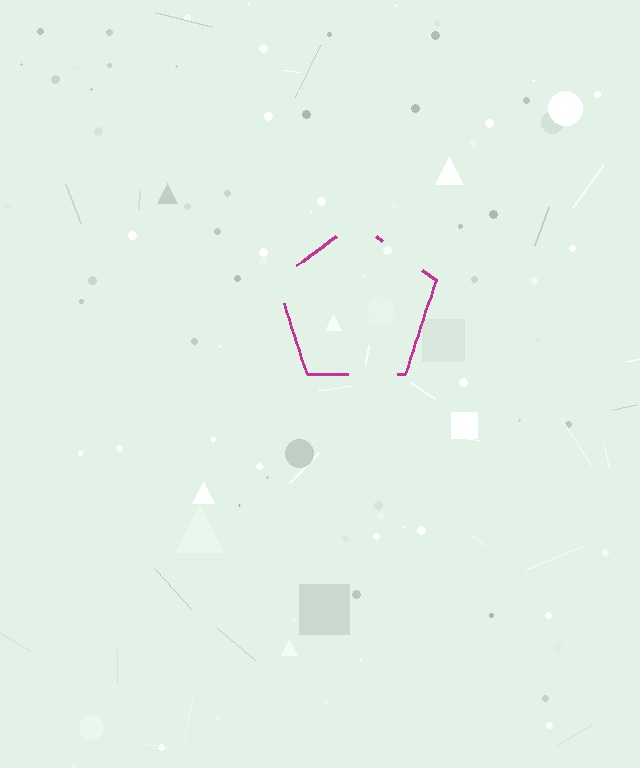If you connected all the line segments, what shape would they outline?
They would outline a pentagon.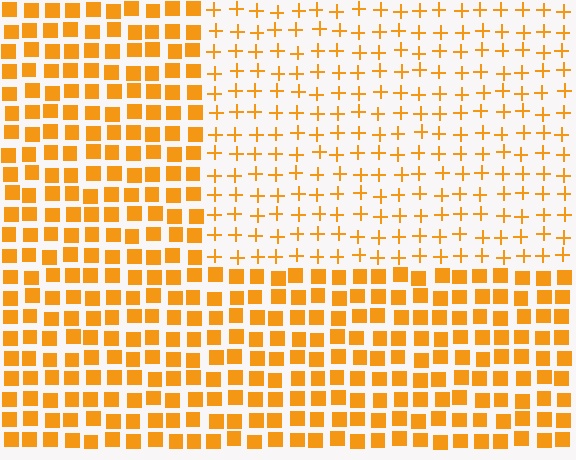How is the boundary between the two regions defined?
The boundary is defined by a change in element shape: plus signs inside vs. squares outside. All elements share the same color and spacing.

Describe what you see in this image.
The image is filled with small orange elements arranged in a uniform grid. A rectangle-shaped region contains plus signs, while the surrounding area contains squares. The boundary is defined purely by the change in element shape.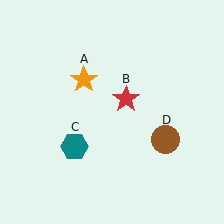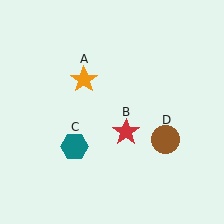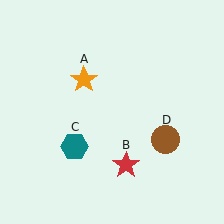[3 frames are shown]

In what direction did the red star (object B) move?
The red star (object B) moved down.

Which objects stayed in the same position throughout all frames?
Orange star (object A) and teal hexagon (object C) and brown circle (object D) remained stationary.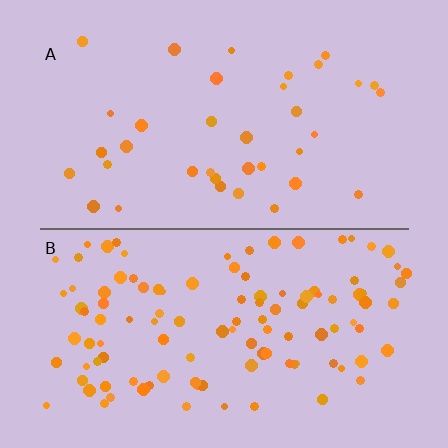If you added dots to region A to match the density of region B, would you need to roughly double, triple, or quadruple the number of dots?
Approximately triple.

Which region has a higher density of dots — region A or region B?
B (the bottom).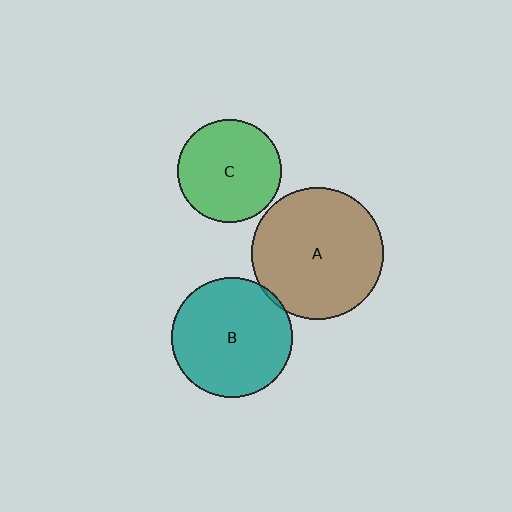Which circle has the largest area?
Circle A (brown).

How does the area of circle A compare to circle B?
Approximately 1.2 times.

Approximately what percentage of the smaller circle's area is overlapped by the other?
Approximately 5%.